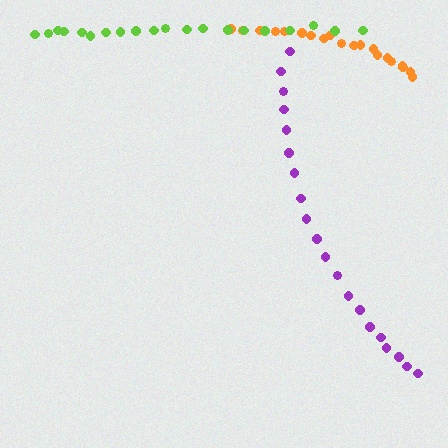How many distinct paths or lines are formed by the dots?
There are 3 distinct paths.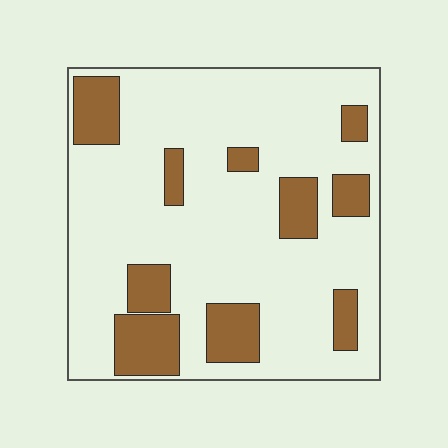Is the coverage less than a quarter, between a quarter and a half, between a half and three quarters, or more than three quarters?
Less than a quarter.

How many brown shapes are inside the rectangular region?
10.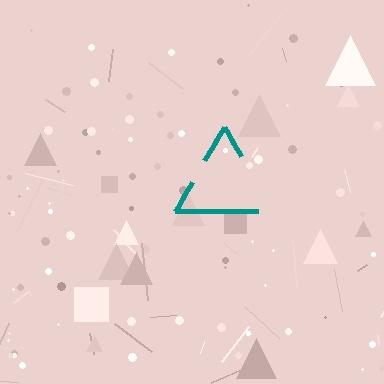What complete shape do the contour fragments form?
The contour fragments form a triangle.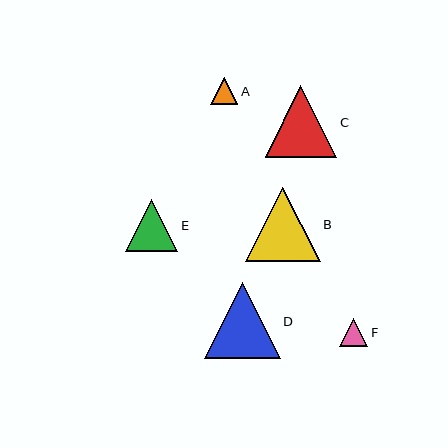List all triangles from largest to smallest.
From largest to smallest: D, B, C, E, F, A.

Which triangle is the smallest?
Triangle A is the smallest with a size of approximately 27 pixels.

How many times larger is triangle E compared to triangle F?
Triangle E is approximately 1.8 times the size of triangle F.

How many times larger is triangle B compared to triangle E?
Triangle B is approximately 1.4 times the size of triangle E.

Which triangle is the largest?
Triangle D is the largest with a size of approximately 76 pixels.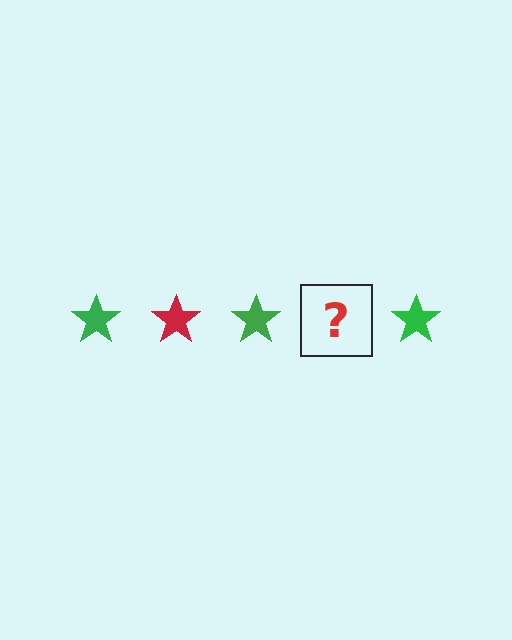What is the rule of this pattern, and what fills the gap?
The rule is that the pattern cycles through green, red stars. The gap should be filled with a red star.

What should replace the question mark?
The question mark should be replaced with a red star.